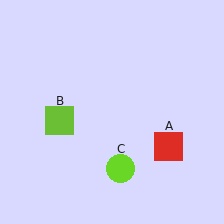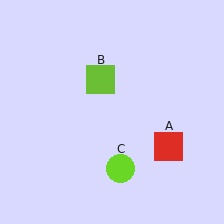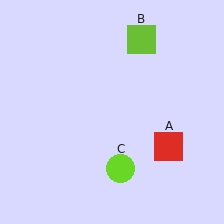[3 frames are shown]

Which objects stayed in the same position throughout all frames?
Red square (object A) and lime circle (object C) remained stationary.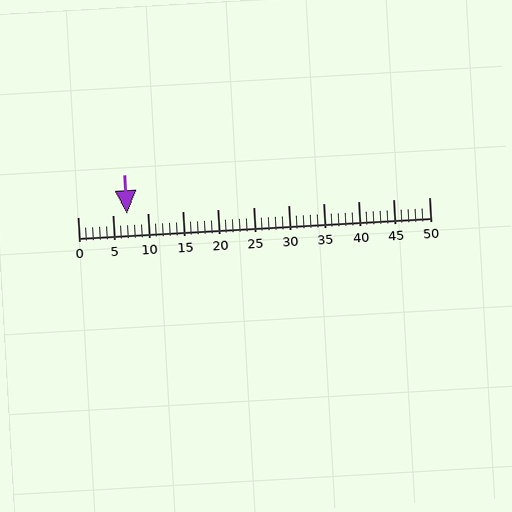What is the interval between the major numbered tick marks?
The major tick marks are spaced 5 units apart.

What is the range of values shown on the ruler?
The ruler shows values from 0 to 50.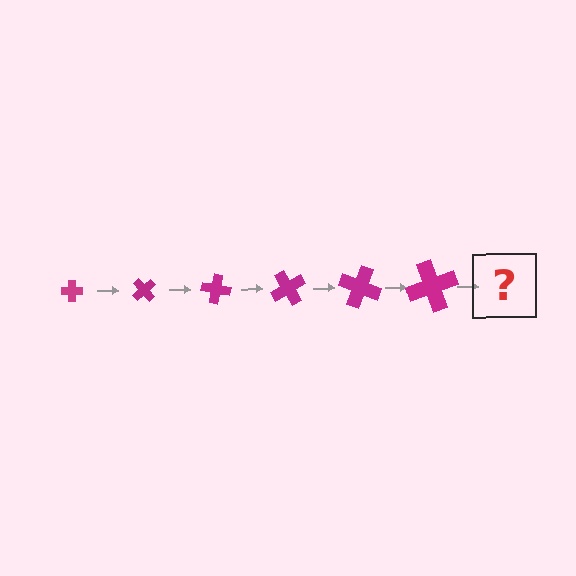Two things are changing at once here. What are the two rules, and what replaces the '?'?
The two rules are that the cross grows larger each step and it rotates 50 degrees each step. The '?' should be a cross, larger than the previous one and rotated 300 degrees from the start.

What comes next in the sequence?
The next element should be a cross, larger than the previous one and rotated 300 degrees from the start.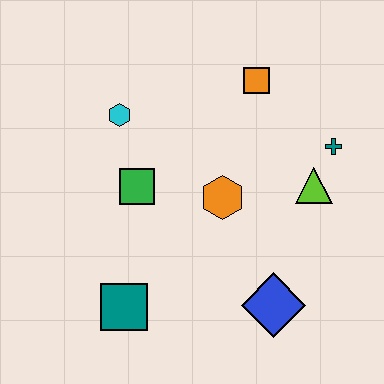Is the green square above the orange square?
No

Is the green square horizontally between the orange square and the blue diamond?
No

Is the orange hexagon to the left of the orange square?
Yes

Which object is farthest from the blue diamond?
The cyan hexagon is farthest from the blue diamond.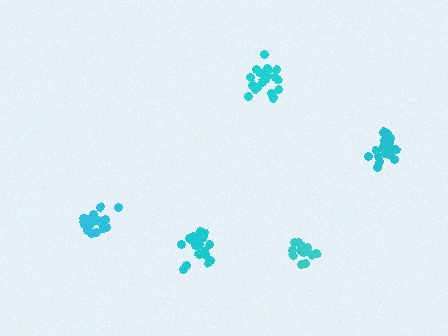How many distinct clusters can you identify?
There are 5 distinct clusters.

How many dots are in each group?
Group 1: 20 dots, Group 2: 19 dots, Group 3: 21 dots, Group 4: 21 dots, Group 5: 15 dots (96 total).